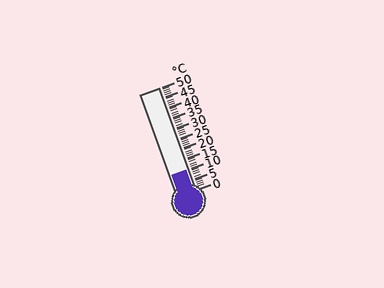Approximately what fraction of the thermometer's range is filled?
The thermometer is filled to approximately 20% of its range.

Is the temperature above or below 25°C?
The temperature is below 25°C.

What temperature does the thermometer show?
The thermometer shows approximately 10°C.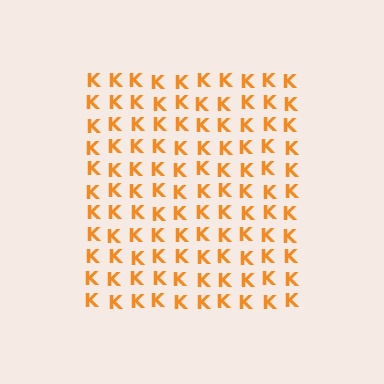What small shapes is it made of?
It is made of small letter K's.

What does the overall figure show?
The overall figure shows a square.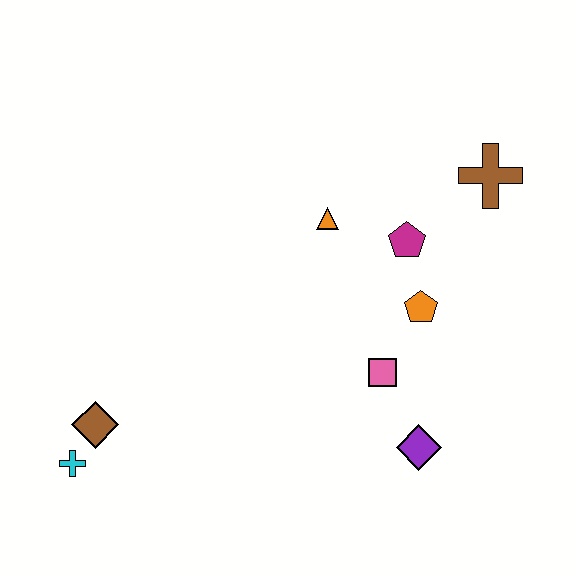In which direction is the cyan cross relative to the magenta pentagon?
The cyan cross is to the left of the magenta pentagon.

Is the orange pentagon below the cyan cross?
No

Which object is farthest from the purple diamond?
The cyan cross is farthest from the purple diamond.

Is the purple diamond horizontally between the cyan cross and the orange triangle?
No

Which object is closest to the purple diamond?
The pink square is closest to the purple diamond.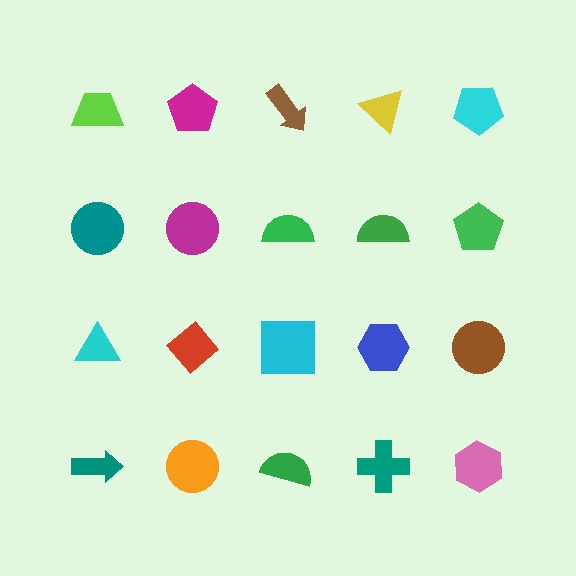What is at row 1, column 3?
A brown arrow.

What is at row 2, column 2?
A magenta circle.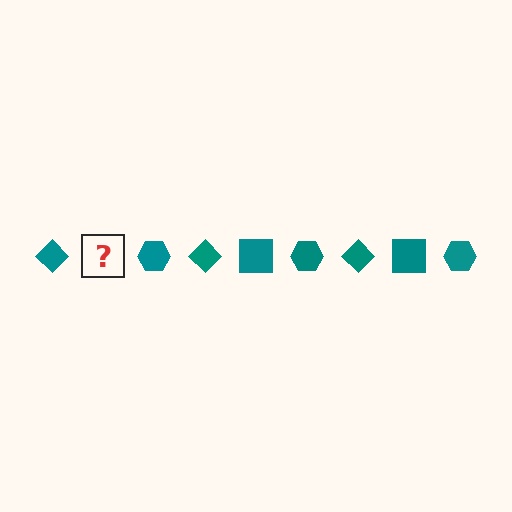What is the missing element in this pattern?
The missing element is a teal square.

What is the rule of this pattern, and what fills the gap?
The rule is that the pattern cycles through diamond, square, hexagon shapes in teal. The gap should be filled with a teal square.